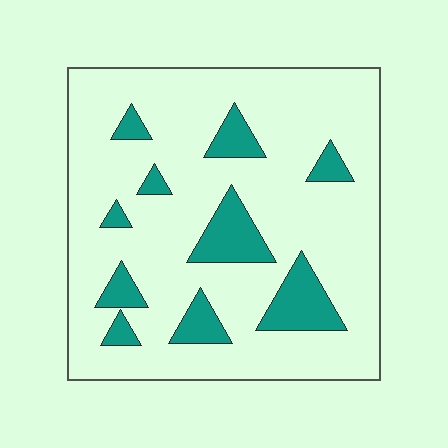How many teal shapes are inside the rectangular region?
10.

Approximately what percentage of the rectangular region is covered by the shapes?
Approximately 15%.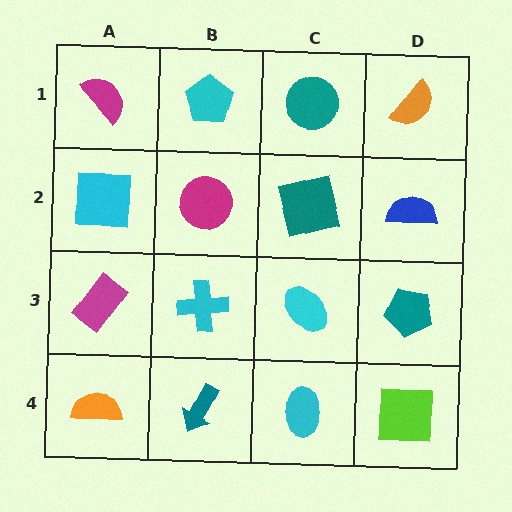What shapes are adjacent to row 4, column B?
A cyan cross (row 3, column B), an orange semicircle (row 4, column A), a cyan ellipse (row 4, column C).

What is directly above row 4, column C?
A cyan ellipse.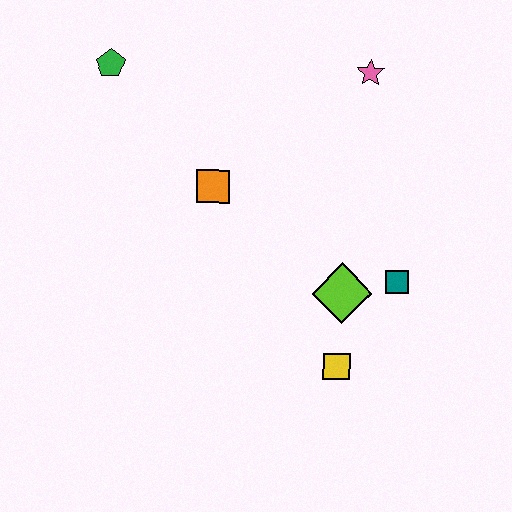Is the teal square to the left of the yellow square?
No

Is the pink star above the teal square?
Yes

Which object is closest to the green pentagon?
The orange square is closest to the green pentagon.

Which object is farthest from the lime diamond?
The green pentagon is farthest from the lime diamond.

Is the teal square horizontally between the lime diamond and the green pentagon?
No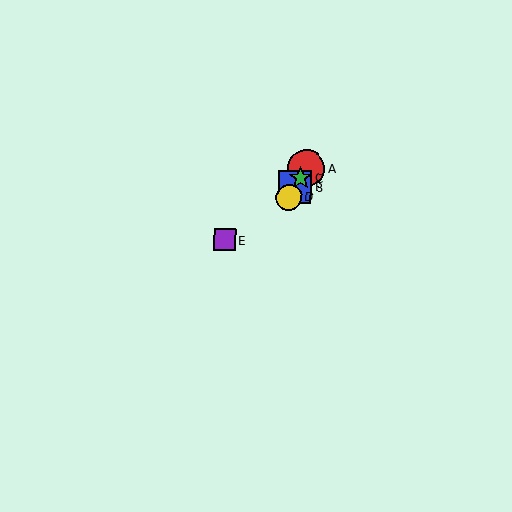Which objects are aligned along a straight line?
Objects A, B, C, D are aligned along a straight line.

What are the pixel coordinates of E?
Object E is at (225, 240).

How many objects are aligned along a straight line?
4 objects (A, B, C, D) are aligned along a straight line.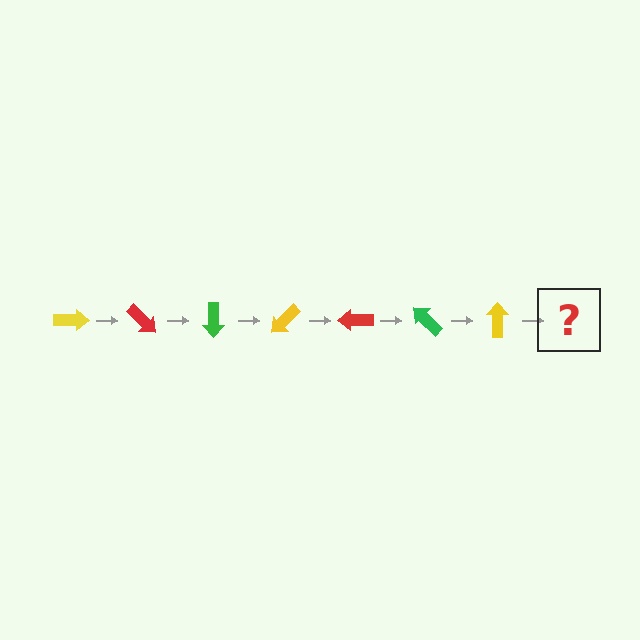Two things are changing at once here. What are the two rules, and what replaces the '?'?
The two rules are that it rotates 45 degrees each step and the color cycles through yellow, red, and green. The '?' should be a red arrow, rotated 315 degrees from the start.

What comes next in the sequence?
The next element should be a red arrow, rotated 315 degrees from the start.